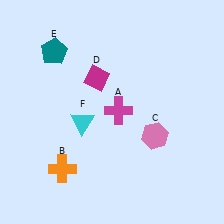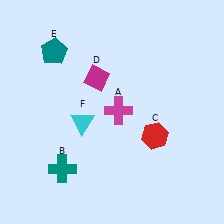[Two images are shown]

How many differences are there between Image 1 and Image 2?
There are 2 differences between the two images.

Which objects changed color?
B changed from orange to teal. C changed from pink to red.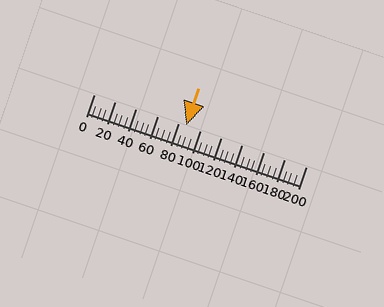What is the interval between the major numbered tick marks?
The major tick marks are spaced 20 units apart.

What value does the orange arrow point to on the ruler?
The orange arrow points to approximately 87.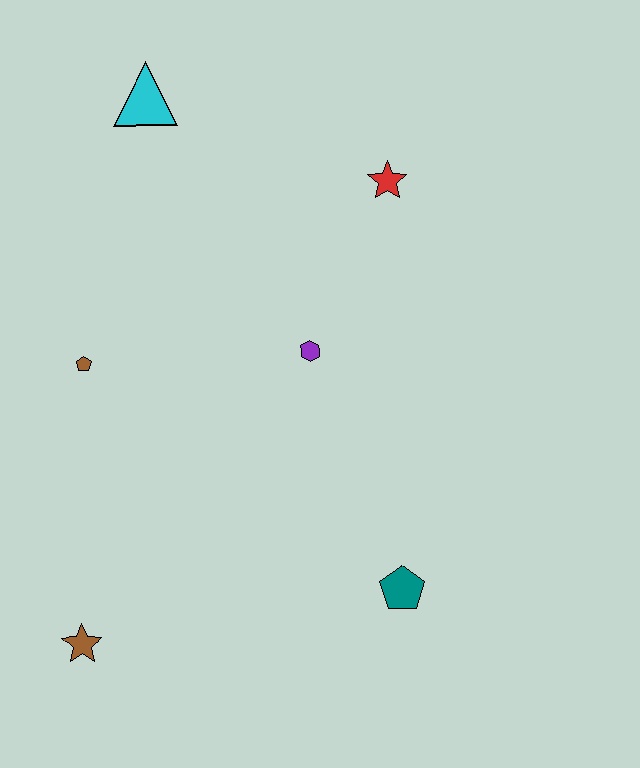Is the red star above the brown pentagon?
Yes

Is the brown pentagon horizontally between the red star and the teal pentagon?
No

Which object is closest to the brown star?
The brown pentagon is closest to the brown star.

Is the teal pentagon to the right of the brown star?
Yes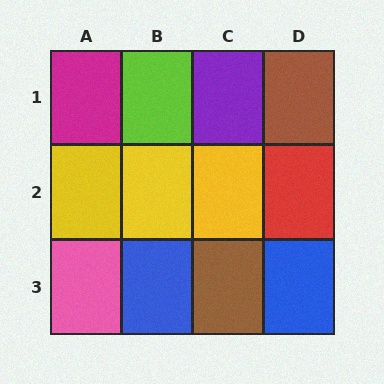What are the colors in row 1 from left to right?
Magenta, lime, purple, brown.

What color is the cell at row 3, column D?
Blue.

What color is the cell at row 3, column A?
Pink.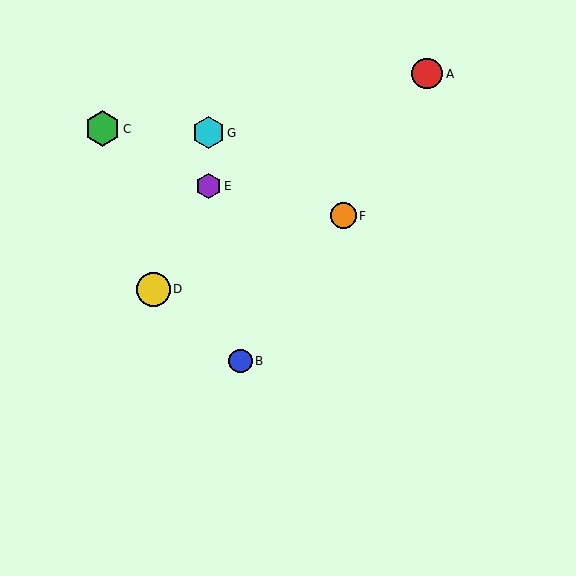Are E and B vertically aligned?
No, E is at x≈208 and B is at x≈241.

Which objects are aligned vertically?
Objects E, G are aligned vertically.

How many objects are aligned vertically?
2 objects (E, G) are aligned vertically.